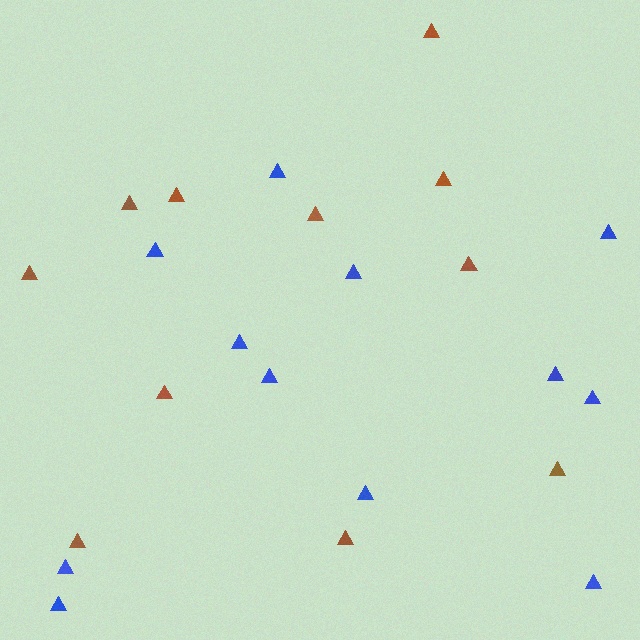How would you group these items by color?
There are 2 groups: one group of brown triangles (11) and one group of blue triangles (12).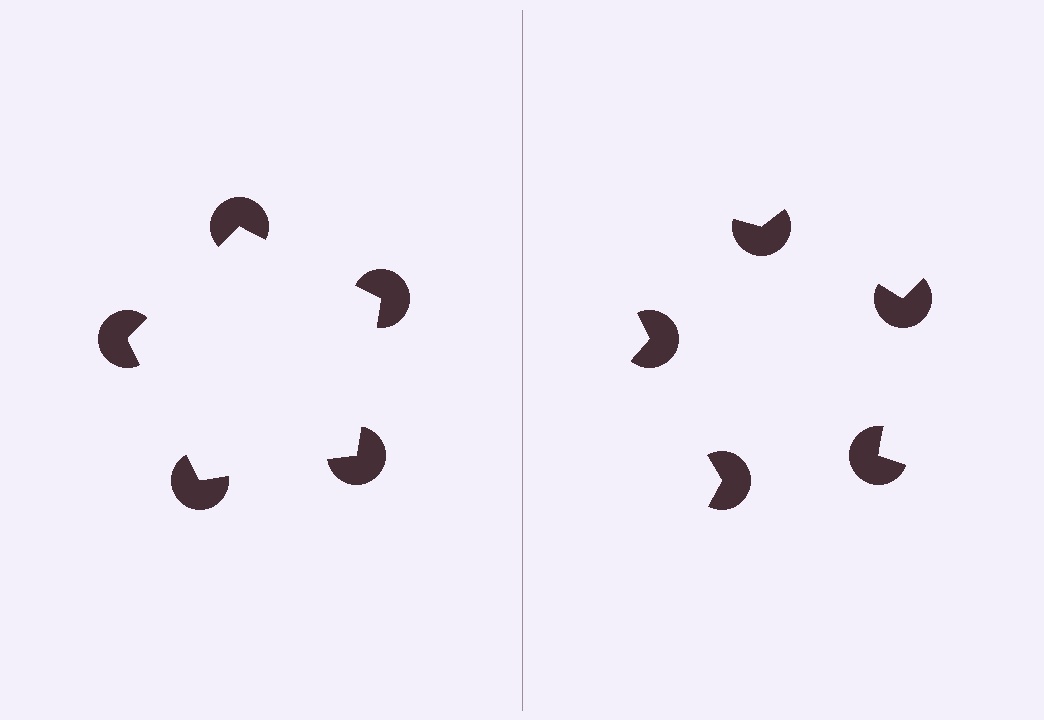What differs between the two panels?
The pac-man discs are positioned identically on both sides; only the wedge orientations differ. On the left they align to a pentagon; on the right they are misaligned.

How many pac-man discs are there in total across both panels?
10 — 5 on each side.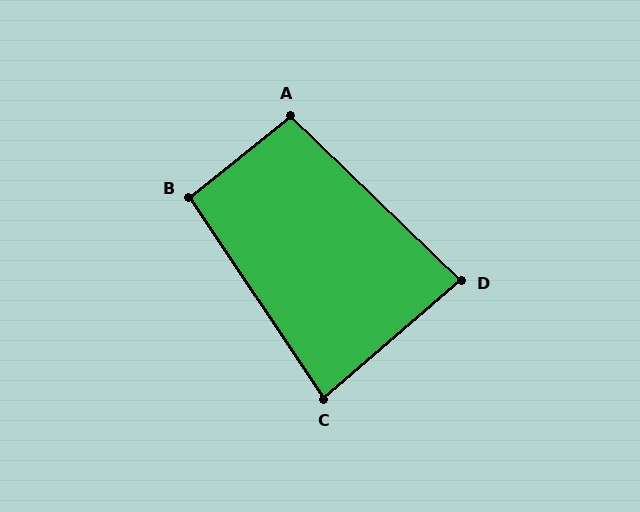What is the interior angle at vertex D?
Approximately 85 degrees (acute).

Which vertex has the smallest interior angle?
C, at approximately 83 degrees.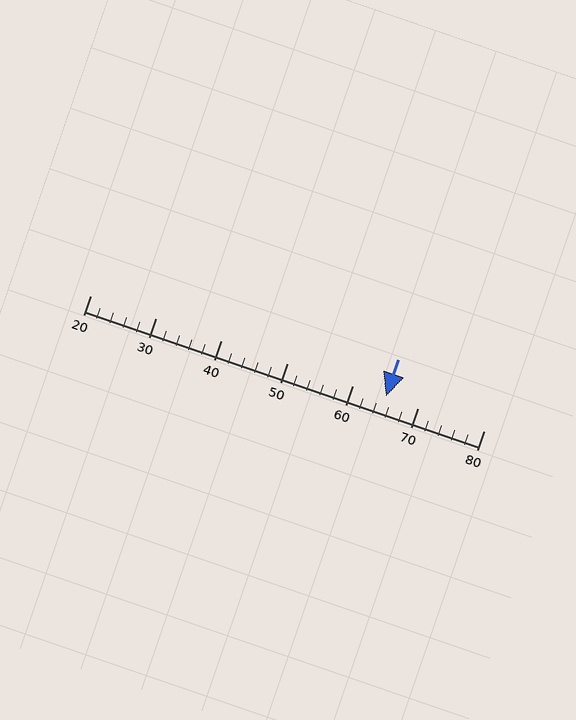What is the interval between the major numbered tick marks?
The major tick marks are spaced 10 units apart.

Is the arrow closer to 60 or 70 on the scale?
The arrow is closer to 70.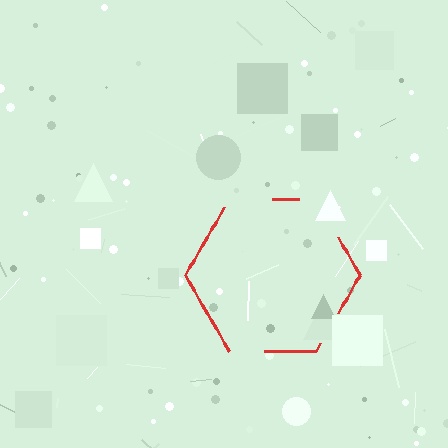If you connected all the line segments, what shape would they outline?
They would outline a hexagon.